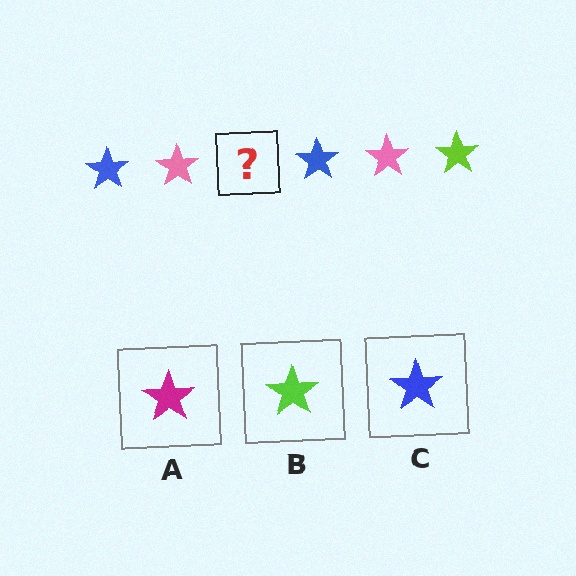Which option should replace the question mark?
Option B.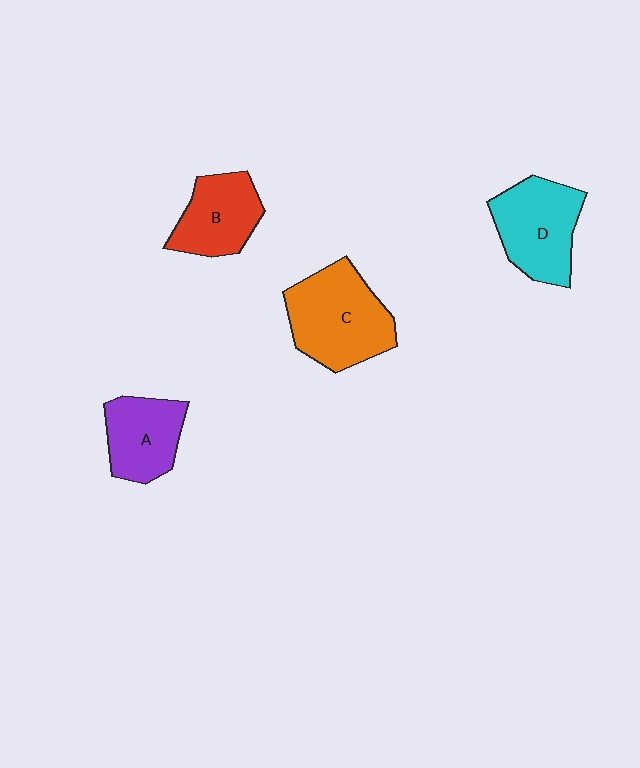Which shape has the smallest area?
Shape A (purple).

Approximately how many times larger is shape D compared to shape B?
Approximately 1.2 times.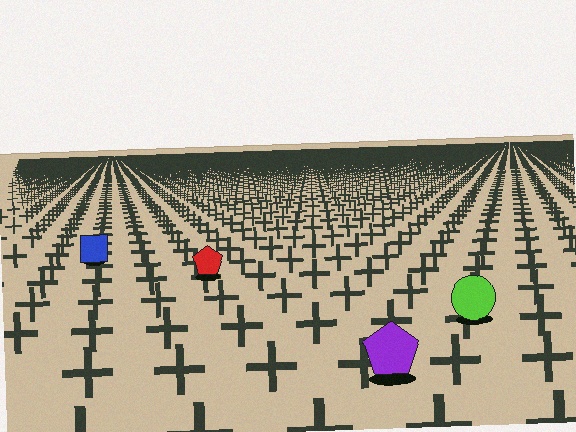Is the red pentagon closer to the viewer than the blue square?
Yes. The red pentagon is closer — you can tell from the texture gradient: the ground texture is coarser near it.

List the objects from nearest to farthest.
From nearest to farthest: the purple pentagon, the lime circle, the red pentagon, the blue square.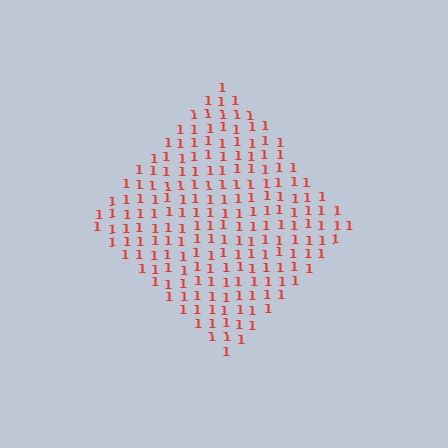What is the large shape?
The large shape is a diamond.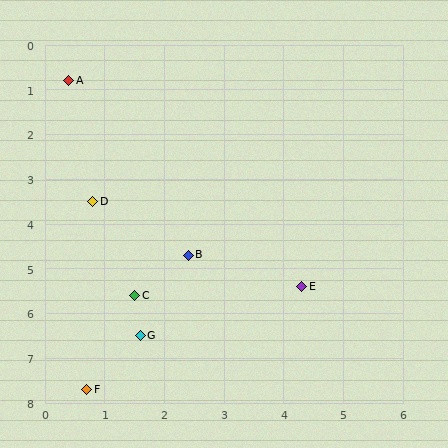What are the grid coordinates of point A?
Point A is at approximately (0.4, 0.8).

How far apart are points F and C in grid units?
Points F and C are about 2.2 grid units apart.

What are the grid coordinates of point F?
Point F is at approximately (0.7, 7.7).